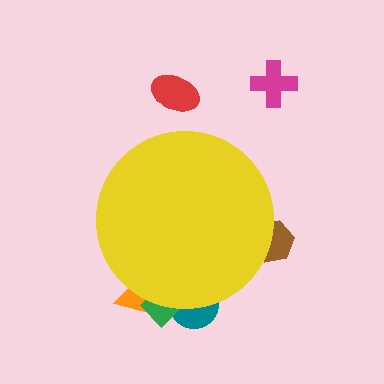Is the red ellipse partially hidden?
No, the red ellipse is fully visible.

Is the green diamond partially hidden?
Yes, the green diamond is partially hidden behind the yellow circle.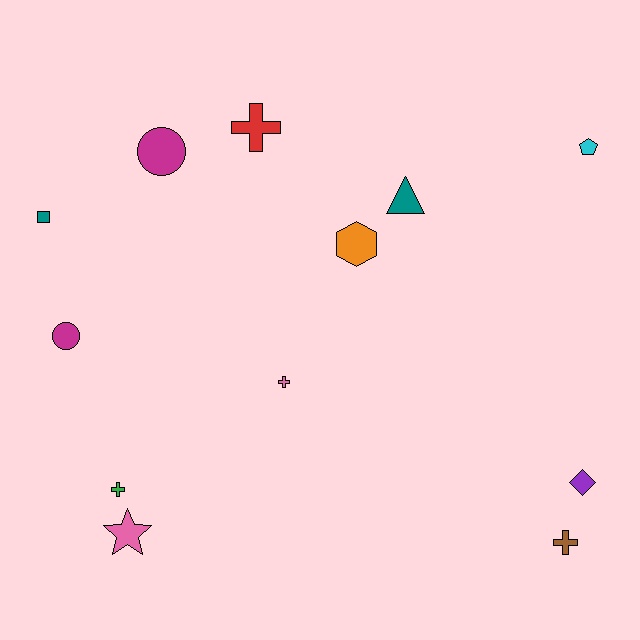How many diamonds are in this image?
There is 1 diamond.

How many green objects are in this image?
There is 1 green object.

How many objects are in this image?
There are 12 objects.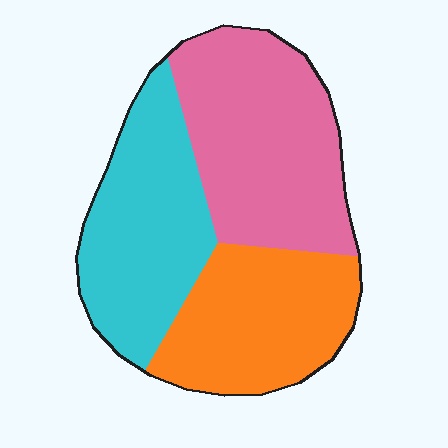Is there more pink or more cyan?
Pink.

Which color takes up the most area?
Pink, at roughly 40%.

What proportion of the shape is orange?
Orange covers 30% of the shape.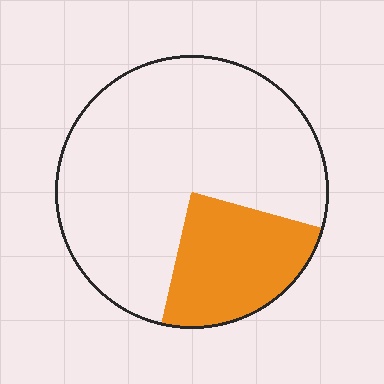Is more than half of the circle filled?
No.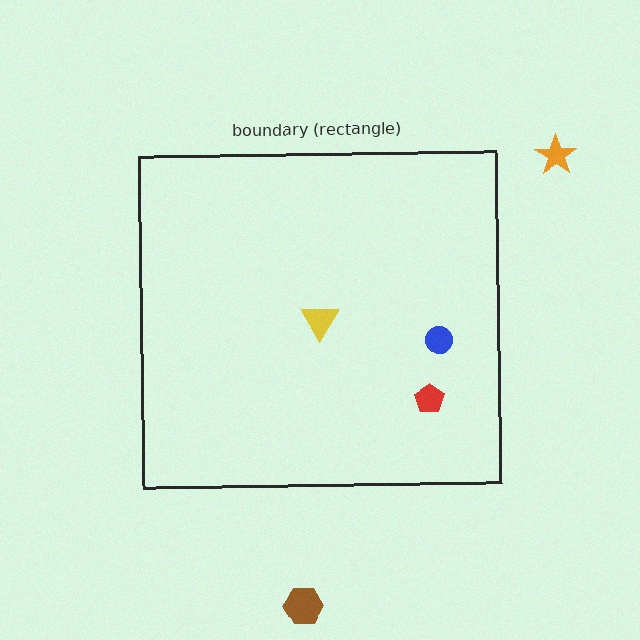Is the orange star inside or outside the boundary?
Outside.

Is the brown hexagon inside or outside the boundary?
Outside.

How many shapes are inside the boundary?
3 inside, 2 outside.